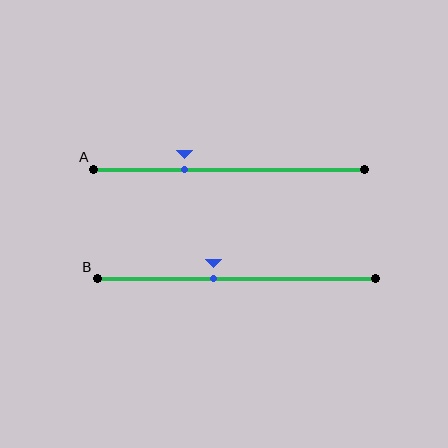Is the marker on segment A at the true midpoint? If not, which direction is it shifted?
No, the marker on segment A is shifted to the left by about 16% of the segment length.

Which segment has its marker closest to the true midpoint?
Segment B has its marker closest to the true midpoint.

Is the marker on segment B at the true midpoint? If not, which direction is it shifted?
No, the marker on segment B is shifted to the left by about 8% of the segment length.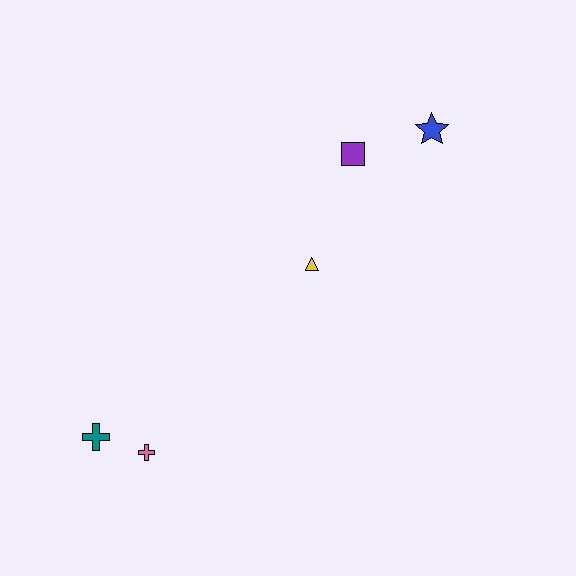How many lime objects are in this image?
There are no lime objects.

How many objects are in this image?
There are 5 objects.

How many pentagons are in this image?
There are no pentagons.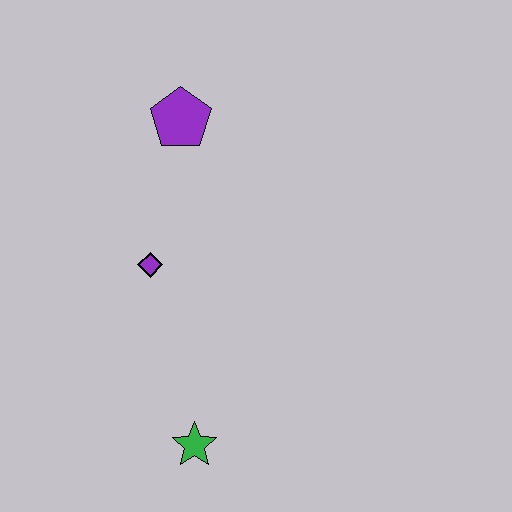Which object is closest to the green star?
The purple diamond is closest to the green star.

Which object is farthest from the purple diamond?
The green star is farthest from the purple diamond.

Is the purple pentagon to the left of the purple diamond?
No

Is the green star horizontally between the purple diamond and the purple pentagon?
No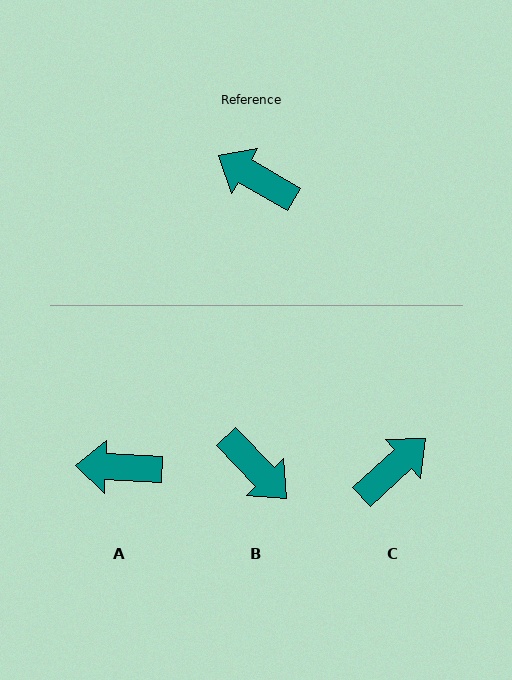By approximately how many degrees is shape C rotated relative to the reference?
Approximately 107 degrees clockwise.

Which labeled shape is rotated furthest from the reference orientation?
B, about 164 degrees away.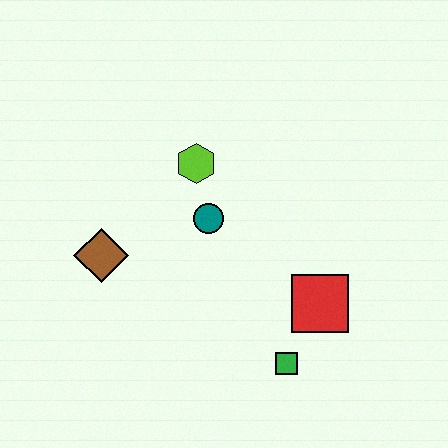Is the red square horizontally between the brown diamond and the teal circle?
No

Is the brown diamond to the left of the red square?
Yes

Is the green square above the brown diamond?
No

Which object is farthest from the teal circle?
The green square is farthest from the teal circle.